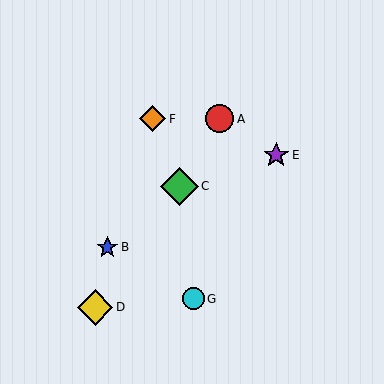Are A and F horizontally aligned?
Yes, both are at y≈119.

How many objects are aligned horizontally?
2 objects (A, F) are aligned horizontally.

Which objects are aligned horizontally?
Objects A, F are aligned horizontally.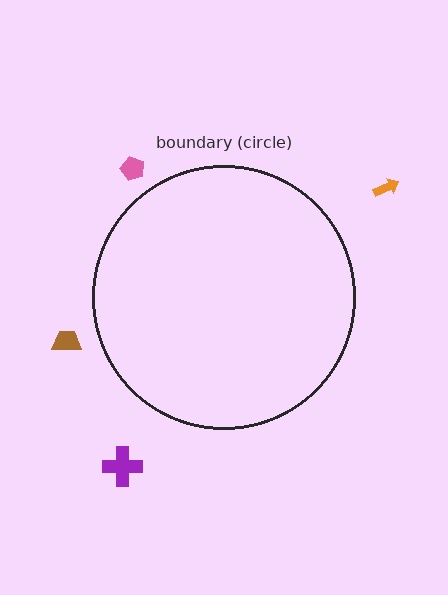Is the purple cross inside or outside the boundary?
Outside.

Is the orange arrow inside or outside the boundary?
Outside.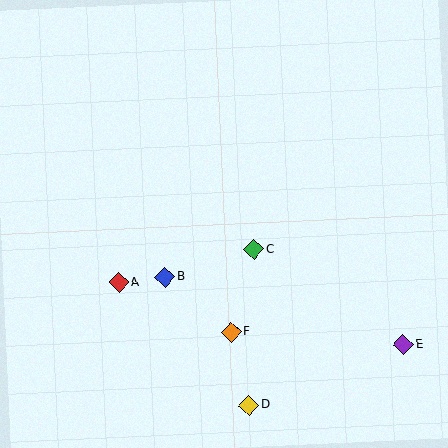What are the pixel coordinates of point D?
Point D is at (249, 405).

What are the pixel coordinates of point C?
Point C is at (254, 250).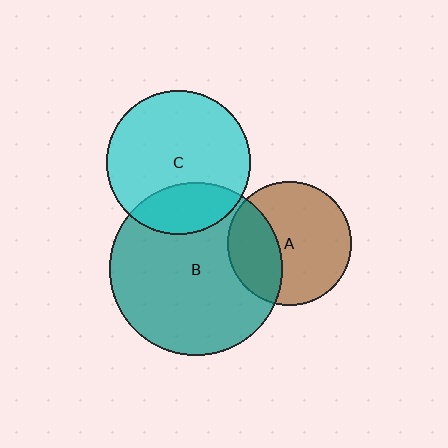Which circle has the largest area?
Circle B (teal).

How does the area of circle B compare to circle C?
Approximately 1.4 times.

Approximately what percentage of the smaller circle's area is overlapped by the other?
Approximately 35%.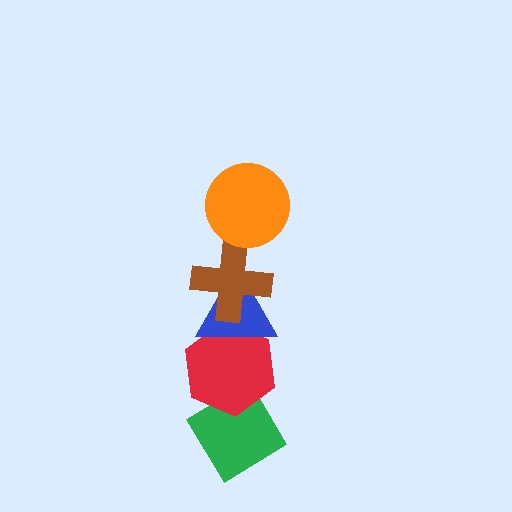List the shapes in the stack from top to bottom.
From top to bottom: the orange circle, the brown cross, the blue triangle, the red hexagon, the green diamond.